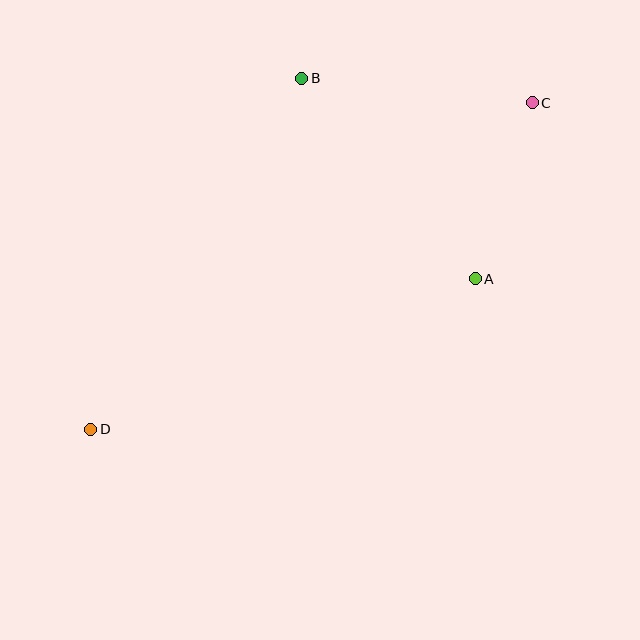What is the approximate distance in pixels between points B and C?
The distance between B and C is approximately 232 pixels.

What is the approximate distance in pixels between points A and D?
The distance between A and D is approximately 413 pixels.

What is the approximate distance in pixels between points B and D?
The distance between B and D is approximately 409 pixels.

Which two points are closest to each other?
Points A and C are closest to each other.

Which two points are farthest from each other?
Points C and D are farthest from each other.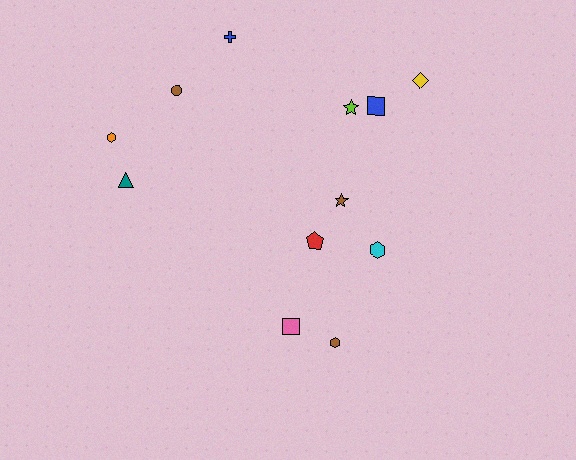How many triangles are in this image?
There is 1 triangle.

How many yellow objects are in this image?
There is 1 yellow object.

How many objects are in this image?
There are 12 objects.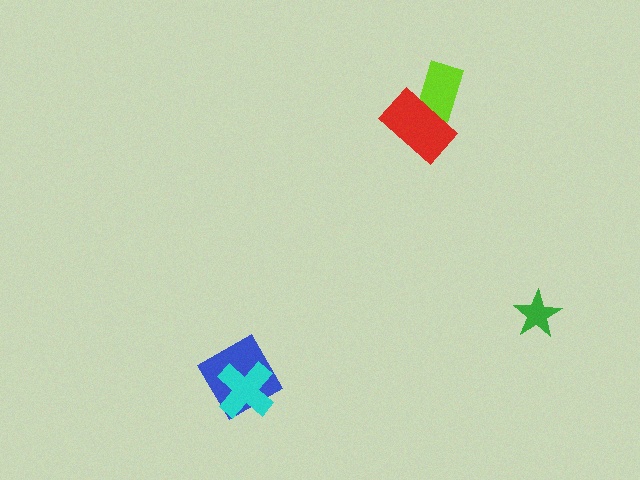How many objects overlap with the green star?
0 objects overlap with the green star.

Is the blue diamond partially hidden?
Yes, it is partially covered by another shape.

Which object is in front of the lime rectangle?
The red rectangle is in front of the lime rectangle.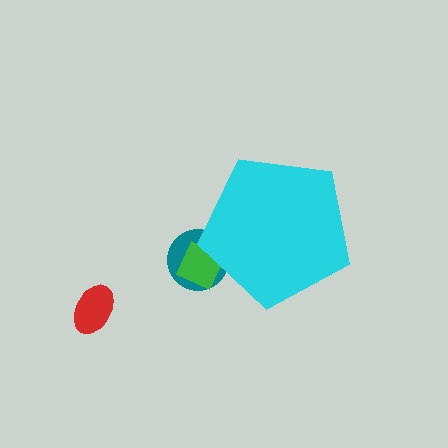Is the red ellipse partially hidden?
No, the red ellipse is fully visible.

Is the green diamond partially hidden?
Yes, the green diamond is partially hidden behind the cyan pentagon.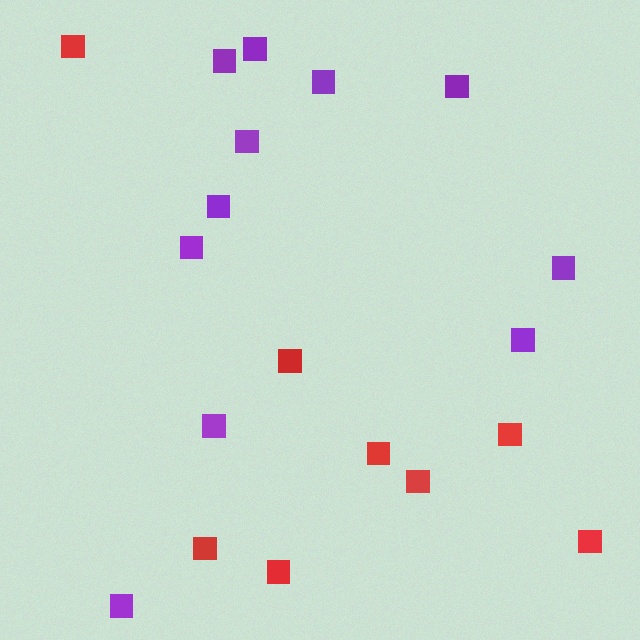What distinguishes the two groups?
There are 2 groups: one group of red squares (8) and one group of purple squares (11).